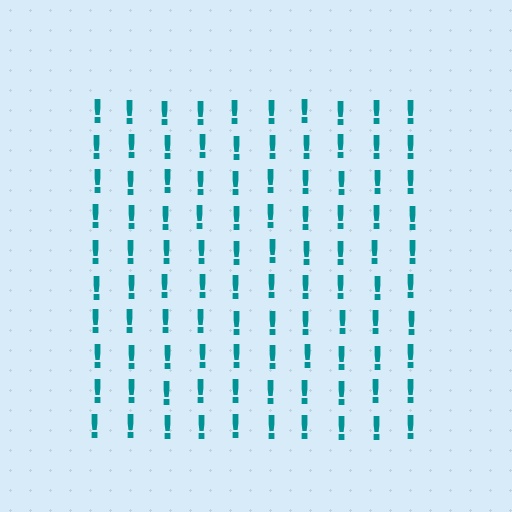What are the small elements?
The small elements are exclamation marks.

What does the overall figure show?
The overall figure shows a square.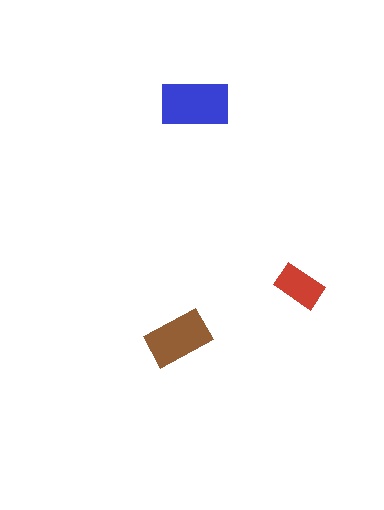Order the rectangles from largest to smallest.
the blue one, the brown one, the red one.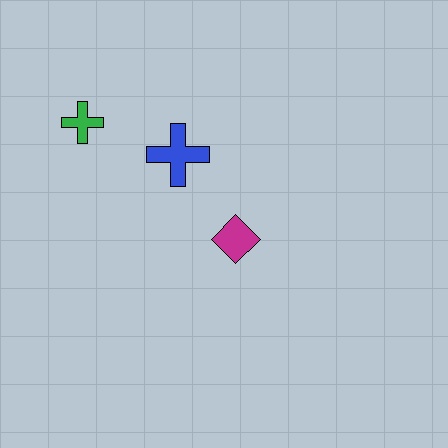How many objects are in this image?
There are 3 objects.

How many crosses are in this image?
There are 2 crosses.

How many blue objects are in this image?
There is 1 blue object.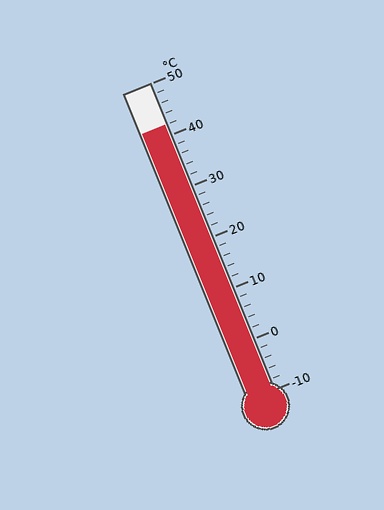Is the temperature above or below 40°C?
The temperature is above 40°C.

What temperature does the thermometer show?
The thermometer shows approximately 42°C.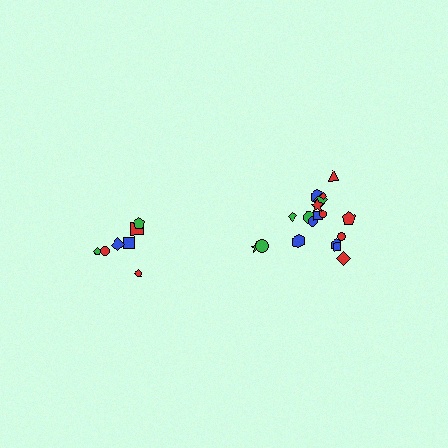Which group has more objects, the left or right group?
The right group.